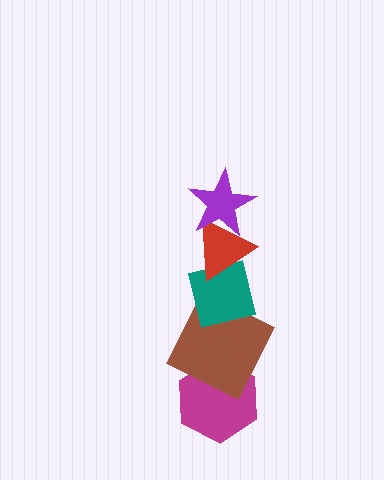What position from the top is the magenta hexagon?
The magenta hexagon is 5th from the top.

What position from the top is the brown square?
The brown square is 4th from the top.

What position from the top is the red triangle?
The red triangle is 2nd from the top.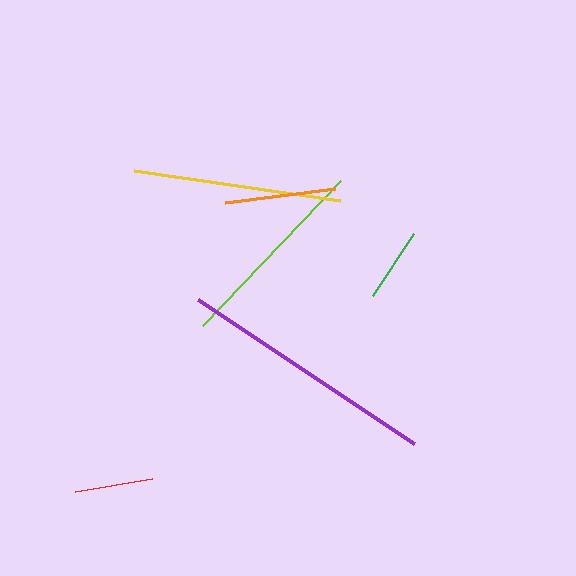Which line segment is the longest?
The purple line is the longest at approximately 260 pixels.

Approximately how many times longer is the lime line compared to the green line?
The lime line is approximately 2.7 times the length of the green line.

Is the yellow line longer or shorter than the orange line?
The yellow line is longer than the orange line.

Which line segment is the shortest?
The green line is the shortest at approximately 74 pixels.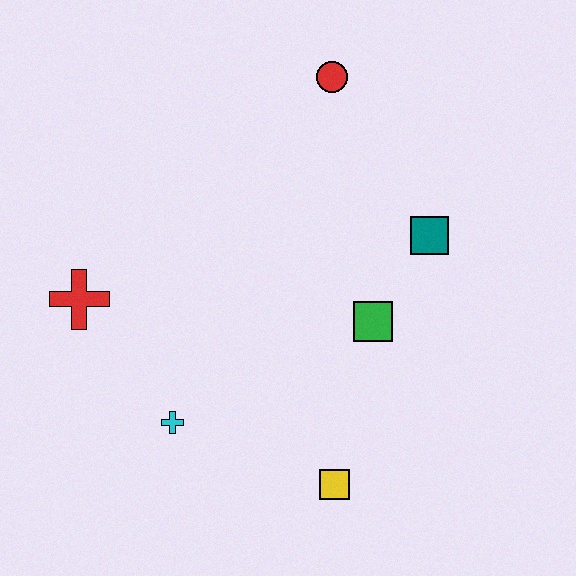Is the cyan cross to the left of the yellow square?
Yes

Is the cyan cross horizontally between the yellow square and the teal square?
No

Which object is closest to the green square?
The teal square is closest to the green square.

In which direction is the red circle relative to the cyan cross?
The red circle is above the cyan cross.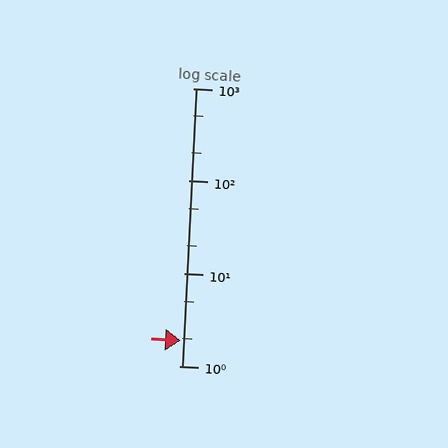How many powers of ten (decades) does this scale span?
The scale spans 3 decades, from 1 to 1000.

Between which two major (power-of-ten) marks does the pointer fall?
The pointer is between 1 and 10.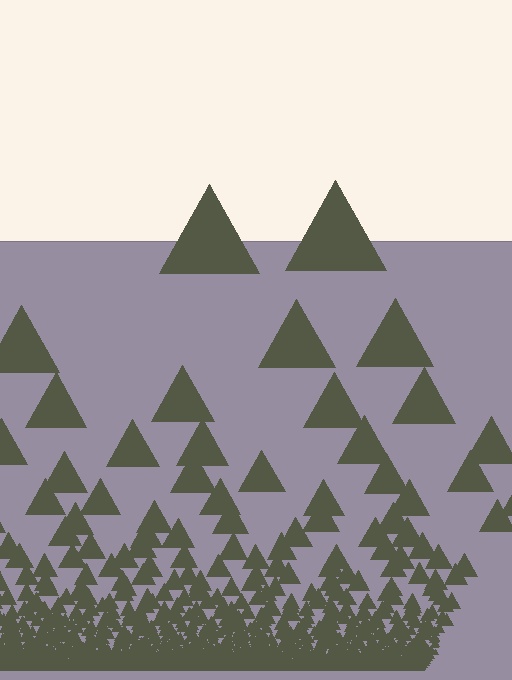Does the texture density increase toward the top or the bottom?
Density increases toward the bottom.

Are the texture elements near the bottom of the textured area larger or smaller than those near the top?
Smaller. The gradient is inverted — elements near the bottom are smaller and denser.